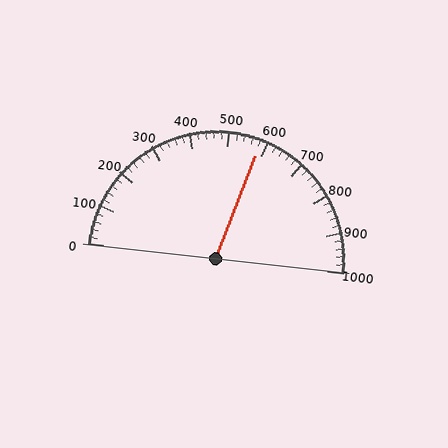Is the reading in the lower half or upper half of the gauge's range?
The reading is in the upper half of the range (0 to 1000).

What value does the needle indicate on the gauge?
The needle indicates approximately 580.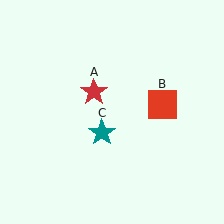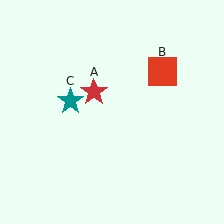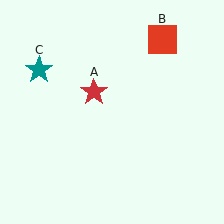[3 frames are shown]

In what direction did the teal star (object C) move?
The teal star (object C) moved up and to the left.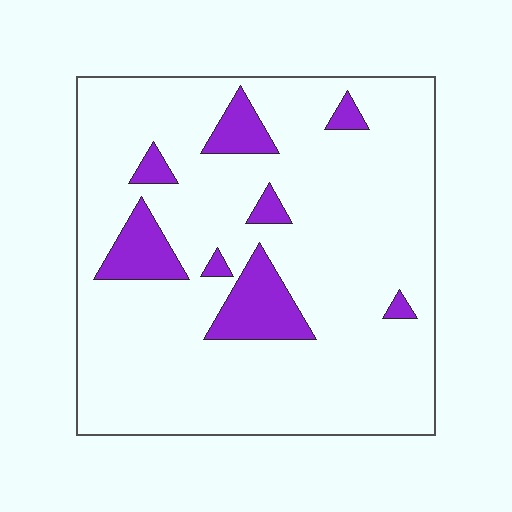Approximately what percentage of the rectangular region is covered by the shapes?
Approximately 15%.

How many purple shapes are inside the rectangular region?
8.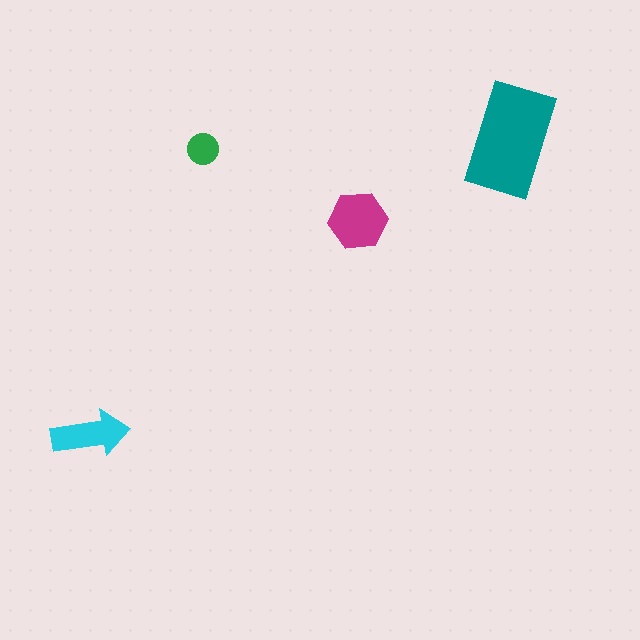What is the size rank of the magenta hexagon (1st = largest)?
2nd.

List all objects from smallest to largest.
The green circle, the cyan arrow, the magenta hexagon, the teal rectangle.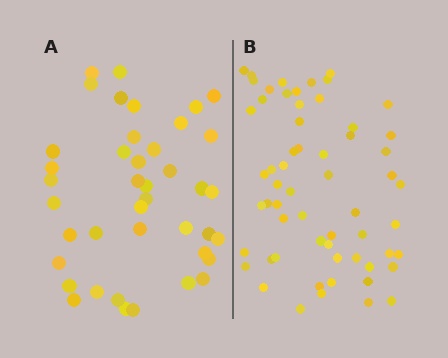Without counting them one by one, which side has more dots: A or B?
Region B (the right region) has more dots.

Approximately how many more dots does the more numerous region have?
Region B has approximately 20 more dots than region A.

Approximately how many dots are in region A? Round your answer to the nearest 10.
About 40 dots. (The exact count is 41, which rounds to 40.)